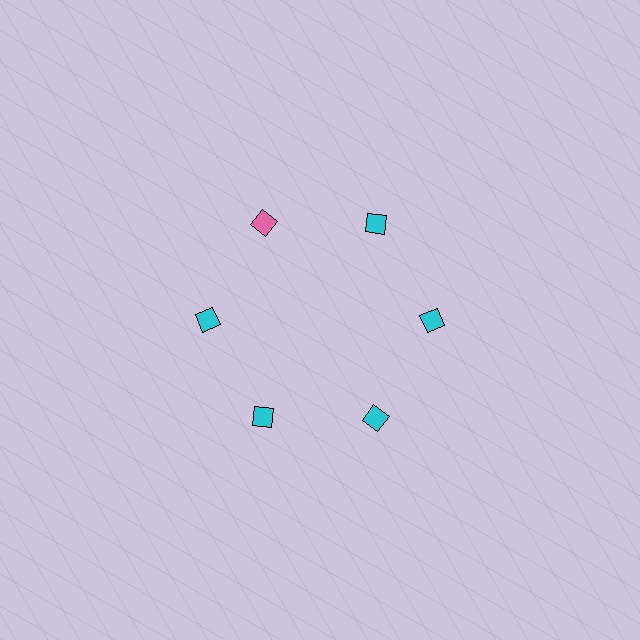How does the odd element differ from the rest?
It has a different color: pink instead of cyan.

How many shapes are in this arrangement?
There are 6 shapes arranged in a ring pattern.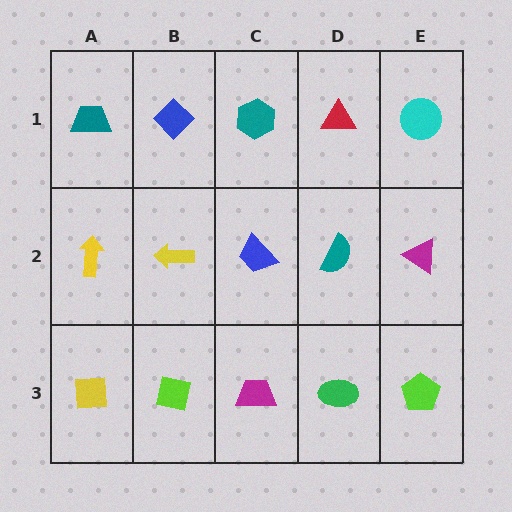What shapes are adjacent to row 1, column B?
A yellow arrow (row 2, column B), a teal trapezoid (row 1, column A), a teal hexagon (row 1, column C).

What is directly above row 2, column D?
A red triangle.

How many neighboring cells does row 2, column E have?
3.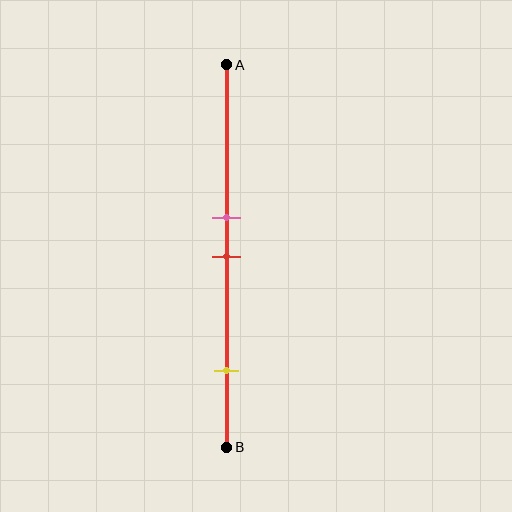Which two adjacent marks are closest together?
The pink and red marks are the closest adjacent pair.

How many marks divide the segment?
There are 3 marks dividing the segment.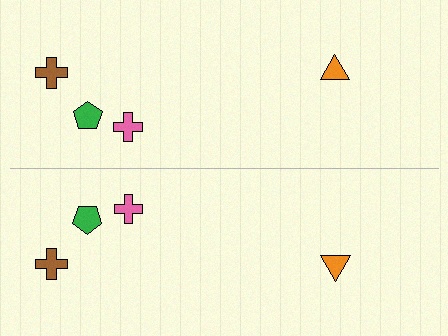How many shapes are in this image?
There are 8 shapes in this image.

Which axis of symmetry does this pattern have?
The pattern has a horizontal axis of symmetry running through the center of the image.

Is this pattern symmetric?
Yes, this pattern has bilateral (reflection) symmetry.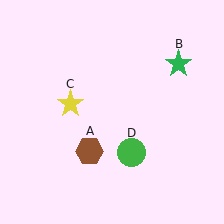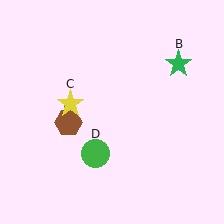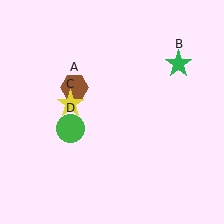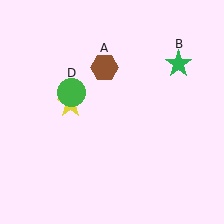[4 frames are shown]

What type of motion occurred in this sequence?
The brown hexagon (object A), green circle (object D) rotated clockwise around the center of the scene.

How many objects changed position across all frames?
2 objects changed position: brown hexagon (object A), green circle (object D).